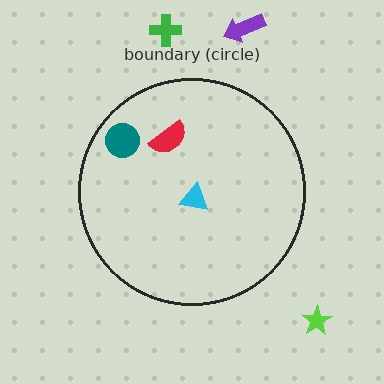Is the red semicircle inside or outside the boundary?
Inside.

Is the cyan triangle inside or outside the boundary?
Inside.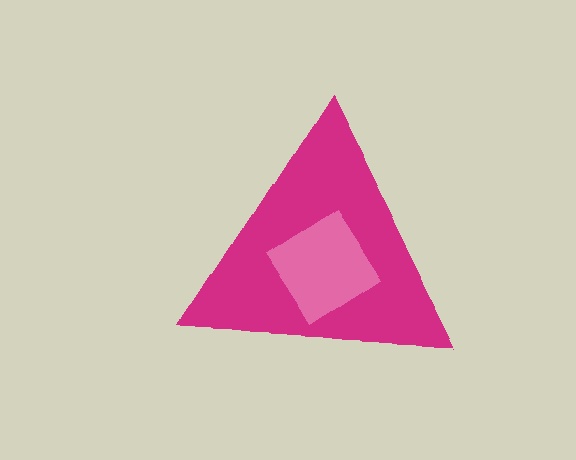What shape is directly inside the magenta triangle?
The pink diamond.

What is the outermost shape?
The magenta triangle.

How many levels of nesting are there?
2.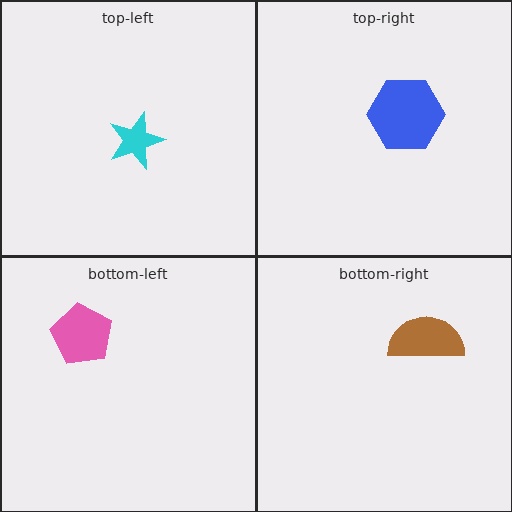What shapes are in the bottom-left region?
The pink pentagon.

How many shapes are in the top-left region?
1.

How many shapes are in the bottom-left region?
1.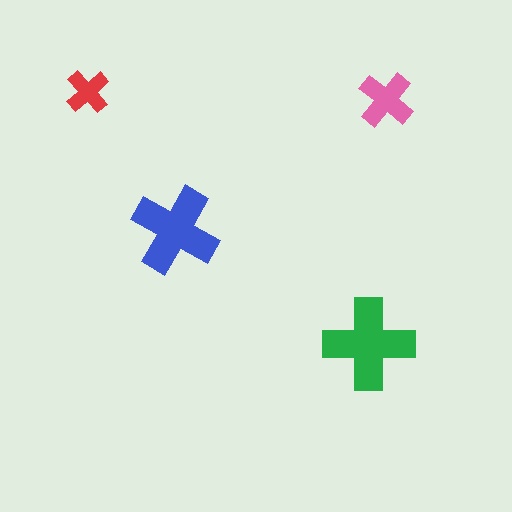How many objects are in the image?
There are 4 objects in the image.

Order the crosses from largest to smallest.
the green one, the blue one, the pink one, the red one.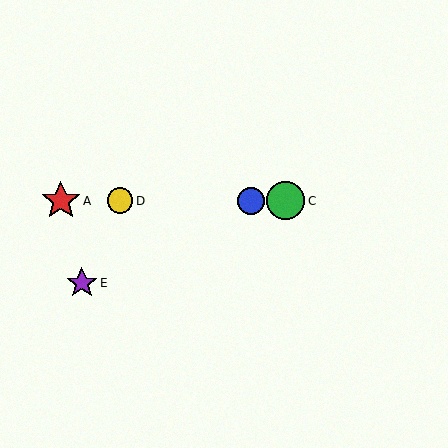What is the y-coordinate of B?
Object B is at y≈201.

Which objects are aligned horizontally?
Objects A, B, C, D are aligned horizontally.